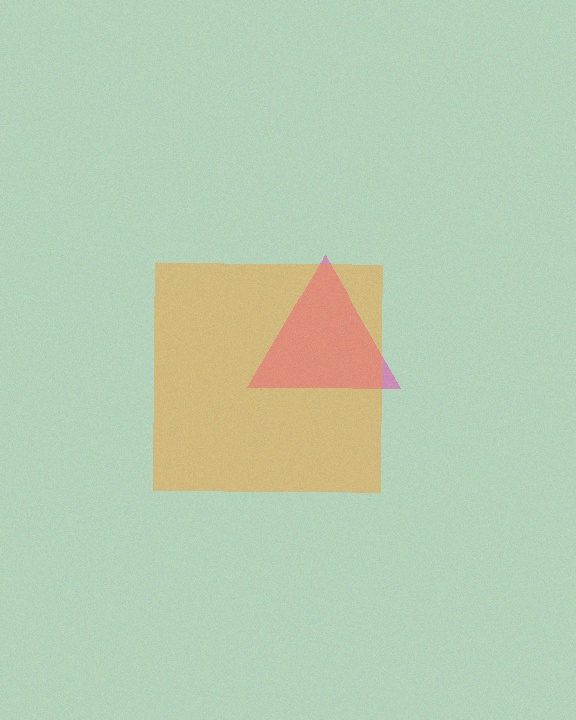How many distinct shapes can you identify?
There are 2 distinct shapes: a pink triangle, an orange square.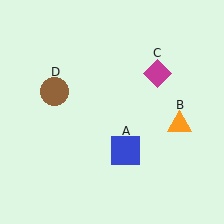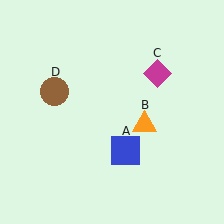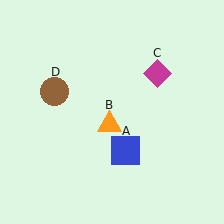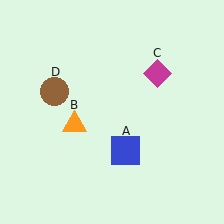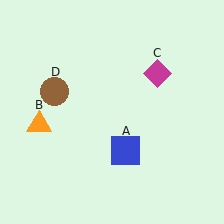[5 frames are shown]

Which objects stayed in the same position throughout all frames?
Blue square (object A) and magenta diamond (object C) and brown circle (object D) remained stationary.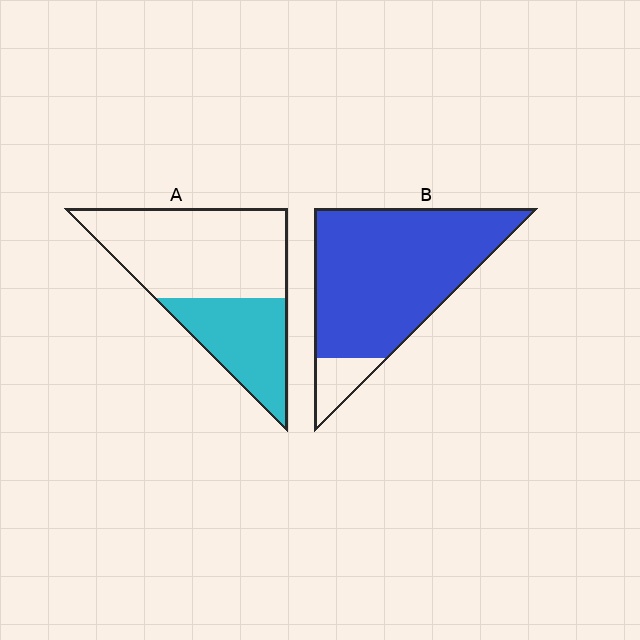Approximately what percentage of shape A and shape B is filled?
A is approximately 35% and B is approximately 90%.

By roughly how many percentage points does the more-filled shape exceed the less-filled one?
By roughly 55 percentage points (B over A).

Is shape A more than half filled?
No.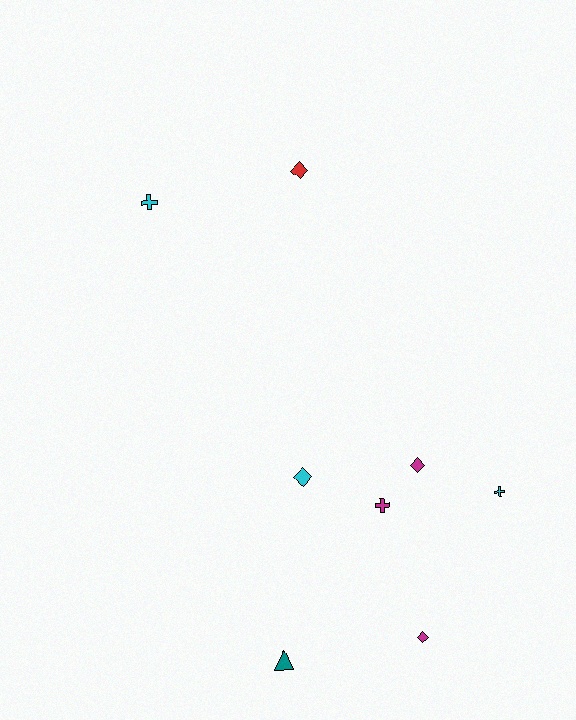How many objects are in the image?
There are 8 objects.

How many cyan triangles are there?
There are no cyan triangles.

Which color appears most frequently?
Cyan, with 3 objects.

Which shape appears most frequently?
Diamond, with 4 objects.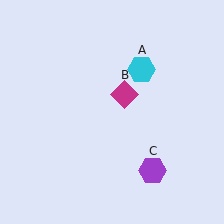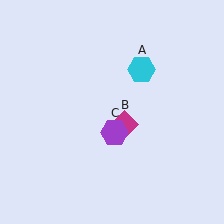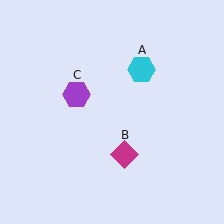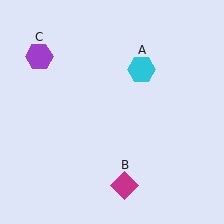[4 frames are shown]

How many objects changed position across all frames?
2 objects changed position: magenta diamond (object B), purple hexagon (object C).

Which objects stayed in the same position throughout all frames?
Cyan hexagon (object A) remained stationary.